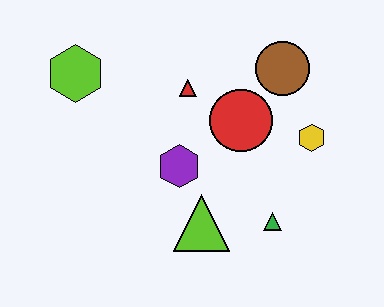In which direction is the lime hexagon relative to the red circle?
The lime hexagon is to the left of the red circle.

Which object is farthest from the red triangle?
The green triangle is farthest from the red triangle.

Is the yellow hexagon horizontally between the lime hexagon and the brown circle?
No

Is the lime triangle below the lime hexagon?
Yes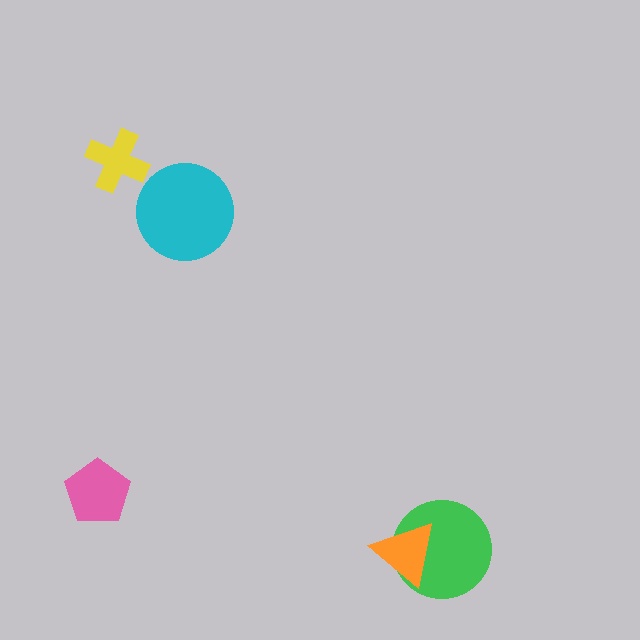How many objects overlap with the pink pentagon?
0 objects overlap with the pink pentagon.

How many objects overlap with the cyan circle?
0 objects overlap with the cyan circle.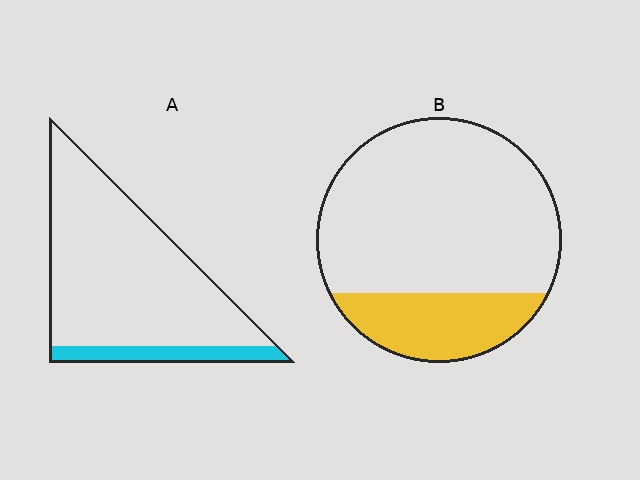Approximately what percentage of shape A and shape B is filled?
A is approximately 15% and B is approximately 25%.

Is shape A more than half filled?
No.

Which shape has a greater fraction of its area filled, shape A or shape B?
Shape B.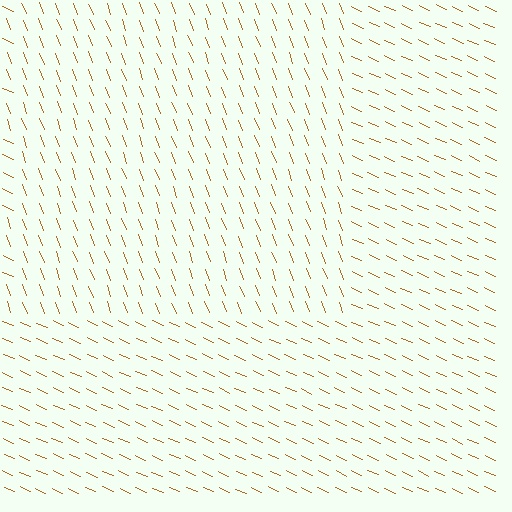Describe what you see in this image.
The image is filled with small brown line segments. A rectangle region in the image has lines oriented differently from the surrounding lines, creating a visible texture boundary.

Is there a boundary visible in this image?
Yes, there is a texture boundary formed by a change in line orientation.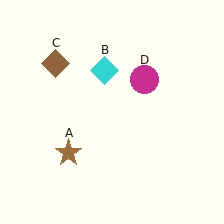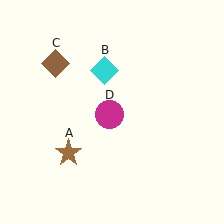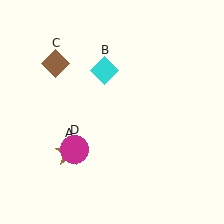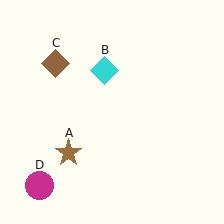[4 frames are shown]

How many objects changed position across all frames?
1 object changed position: magenta circle (object D).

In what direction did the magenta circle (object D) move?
The magenta circle (object D) moved down and to the left.